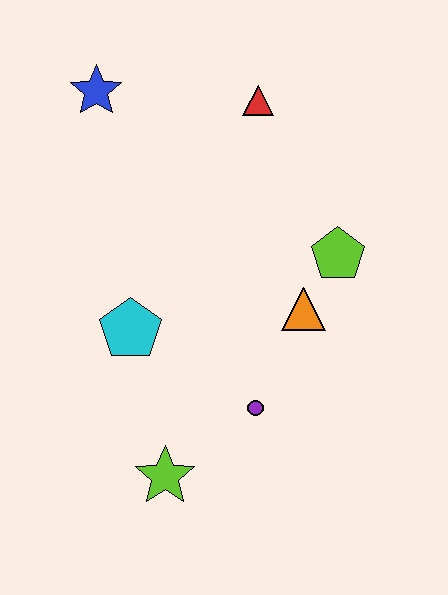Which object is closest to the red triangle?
The blue star is closest to the red triangle.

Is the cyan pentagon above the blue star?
No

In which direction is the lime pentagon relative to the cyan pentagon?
The lime pentagon is to the right of the cyan pentagon.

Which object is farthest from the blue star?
The lime star is farthest from the blue star.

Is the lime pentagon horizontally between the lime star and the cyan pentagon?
No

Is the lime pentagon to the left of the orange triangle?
No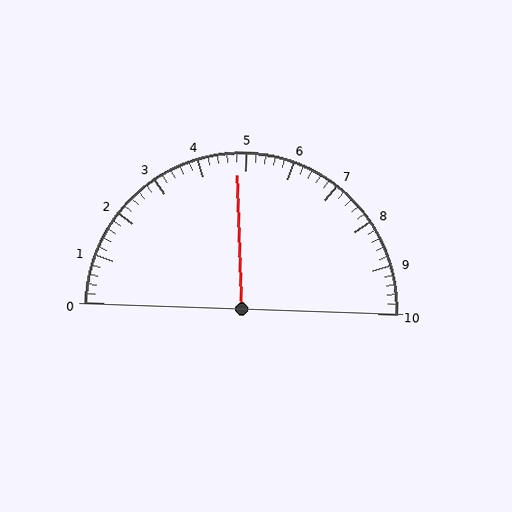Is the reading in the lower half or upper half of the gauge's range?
The reading is in the lower half of the range (0 to 10).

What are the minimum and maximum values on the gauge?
The gauge ranges from 0 to 10.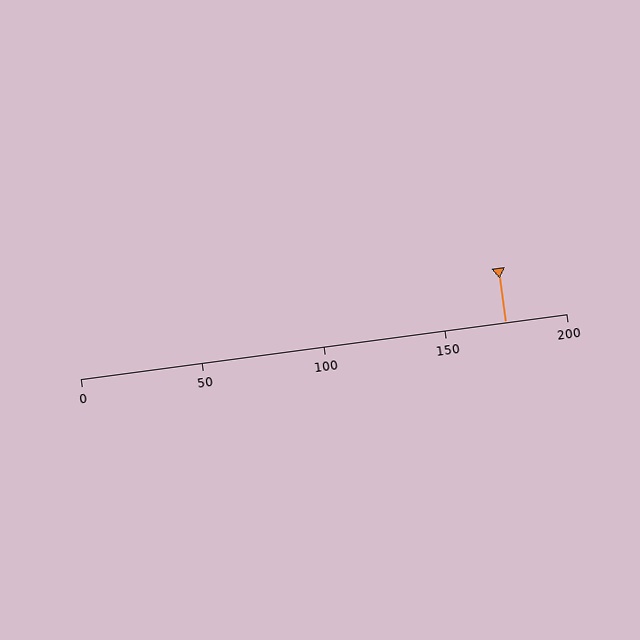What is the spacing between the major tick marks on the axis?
The major ticks are spaced 50 apart.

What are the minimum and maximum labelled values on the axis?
The axis runs from 0 to 200.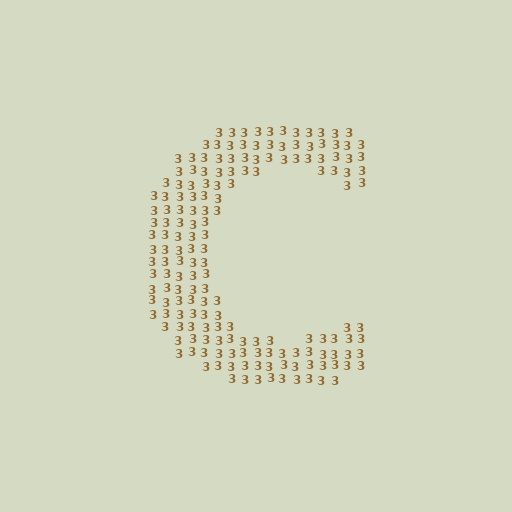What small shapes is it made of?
It is made of small digit 3's.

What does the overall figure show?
The overall figure shows the letter C.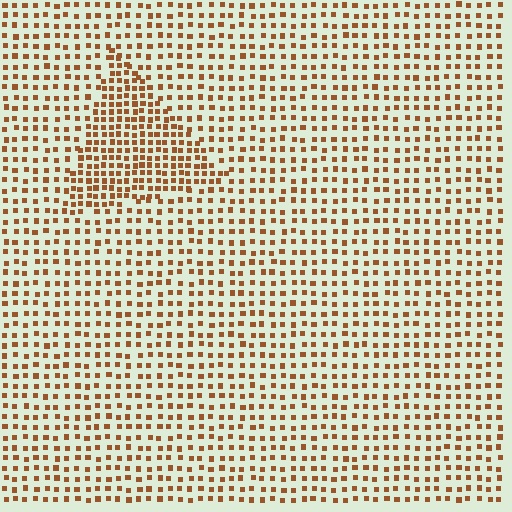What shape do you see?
I see a triangle.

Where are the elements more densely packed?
The elements are more densely packed inside the triangle boundary.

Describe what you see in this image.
The image contains small brown elements arranged at two different densities. A triangle-shaped region is visible where the elements are more densely packed than the surrounding area.